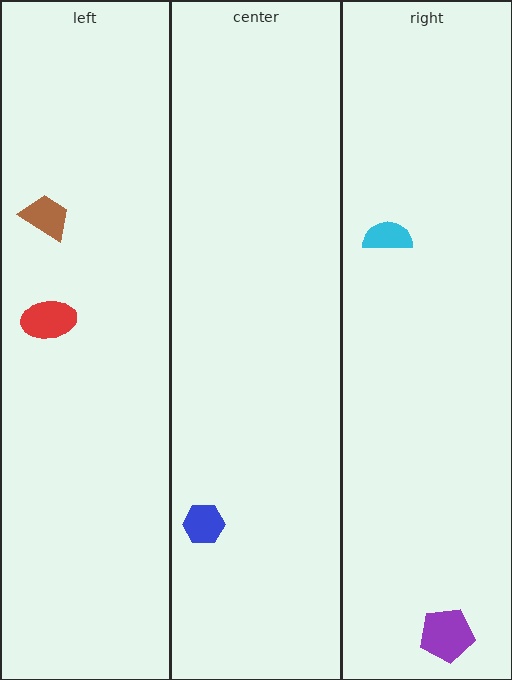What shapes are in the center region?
The blue hexagon.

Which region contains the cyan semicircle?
The right region.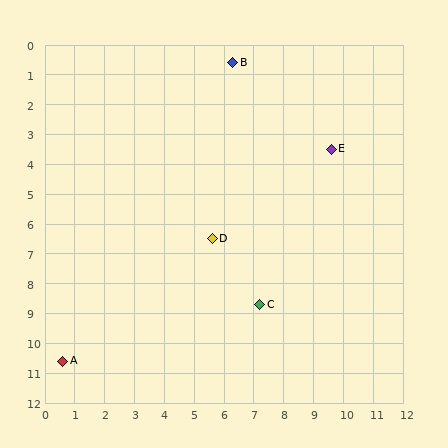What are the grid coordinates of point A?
Point A is at approximately (0.6, 10.6).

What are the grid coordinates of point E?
Point E is at approximately (9.6, 3.5).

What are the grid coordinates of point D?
Point D is at approximately (5.6, 6.5).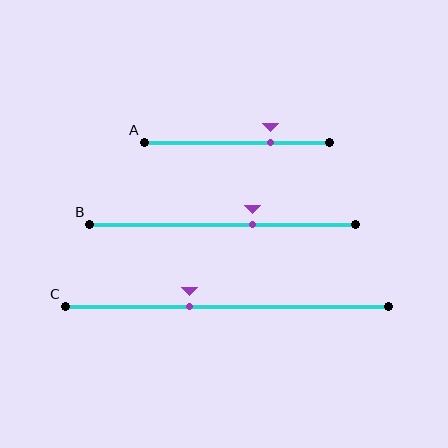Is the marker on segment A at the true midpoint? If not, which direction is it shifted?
No, the marker on segment A is shifted to the right by about 18% of the segment length.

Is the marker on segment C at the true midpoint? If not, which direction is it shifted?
No, the marker on segment C is shifted to the left by about 12% of the segment length.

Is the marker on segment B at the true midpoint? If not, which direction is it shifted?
No, the marker on segment B is shifted to the right by about 11% of the segment length.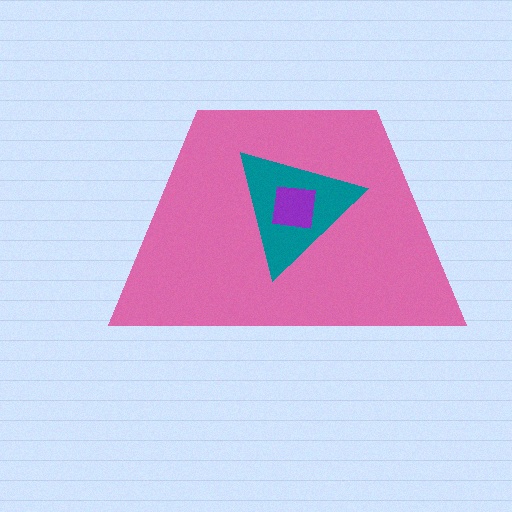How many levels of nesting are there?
3.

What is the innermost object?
The purple square.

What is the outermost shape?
The pink trapezoid.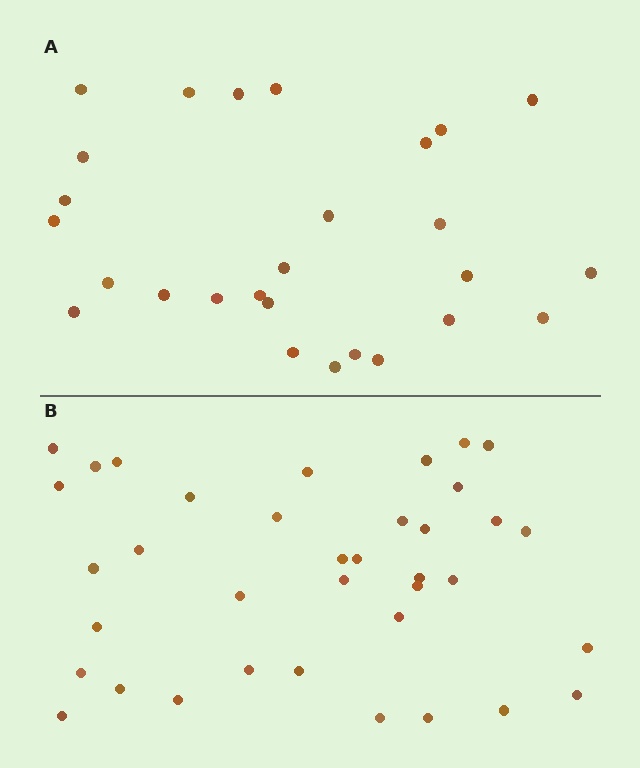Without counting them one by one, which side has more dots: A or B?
Region B (the bottom region) has more dots.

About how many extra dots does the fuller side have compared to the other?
Region B has roughly 10 or so more dots than region A.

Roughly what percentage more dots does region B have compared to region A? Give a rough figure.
About 35% more.